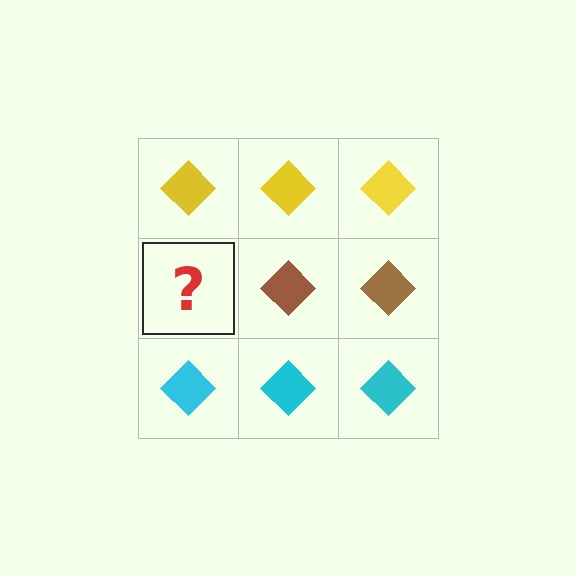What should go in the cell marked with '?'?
The missing cell should contain a brown diamond.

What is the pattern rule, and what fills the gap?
The rule is that each row has a consistent color. The gap should be filled with a brown diamond.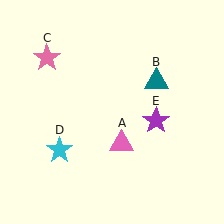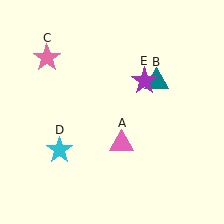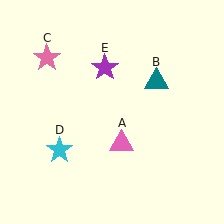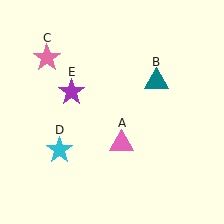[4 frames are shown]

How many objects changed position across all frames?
1 object changed position: purple star (object E).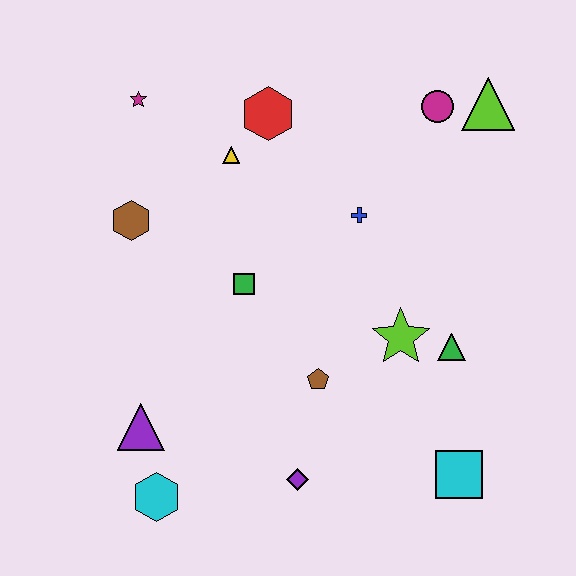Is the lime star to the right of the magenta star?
Yes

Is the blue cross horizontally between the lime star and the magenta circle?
No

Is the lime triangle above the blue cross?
Yes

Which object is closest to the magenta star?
The yellow triangle is closest to the magenta star.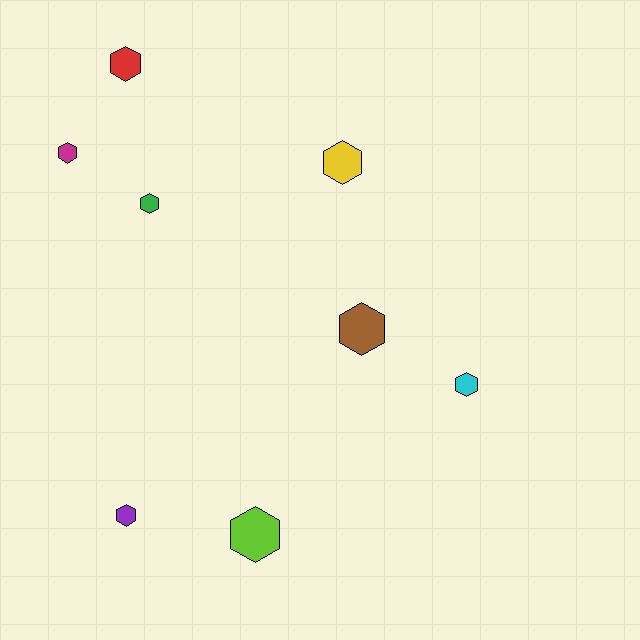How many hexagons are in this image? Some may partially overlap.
There are 8 hexagons.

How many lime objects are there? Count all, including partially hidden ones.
There is 1 lime object.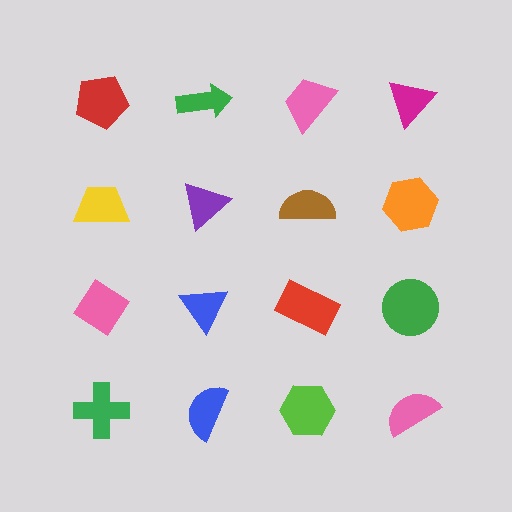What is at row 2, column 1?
A yellow trapezoid.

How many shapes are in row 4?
4 shapes.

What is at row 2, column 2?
A purple triangle.